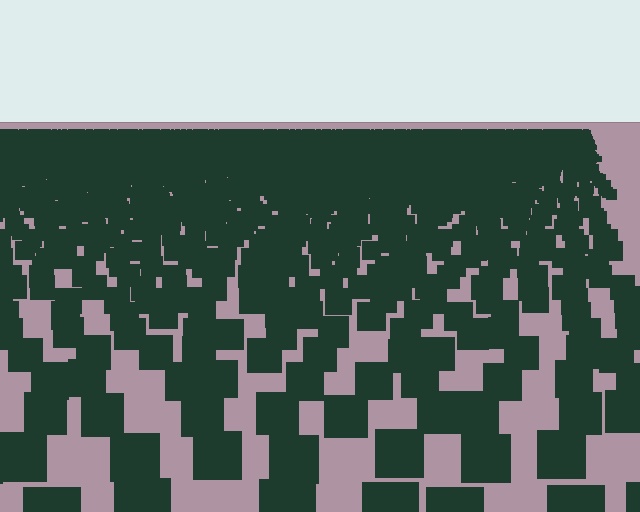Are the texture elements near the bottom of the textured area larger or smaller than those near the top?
Larger. Near the bottom, elements are closer to the viewer and appear at a bigger on-screen size.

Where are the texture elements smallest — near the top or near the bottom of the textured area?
Near the top.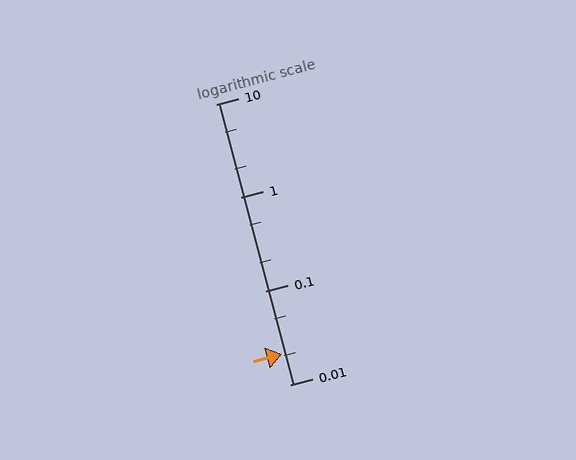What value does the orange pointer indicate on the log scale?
The pointer indicates approximately 0.021.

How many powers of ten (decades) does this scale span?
The scale spans 3 decades, from 0.01 to 10.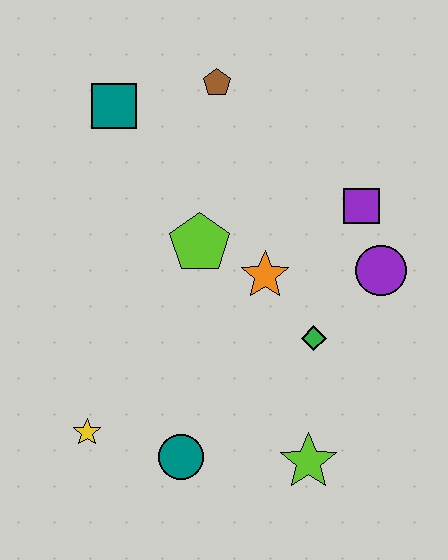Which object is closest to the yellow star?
The teal circle is closest to the yellow star.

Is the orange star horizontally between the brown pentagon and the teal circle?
No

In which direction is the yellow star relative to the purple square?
The yellow star is to the left of the purple square.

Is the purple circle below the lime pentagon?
Yes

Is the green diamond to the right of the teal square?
Yes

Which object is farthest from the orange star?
The yellow star is farthest from the orange star.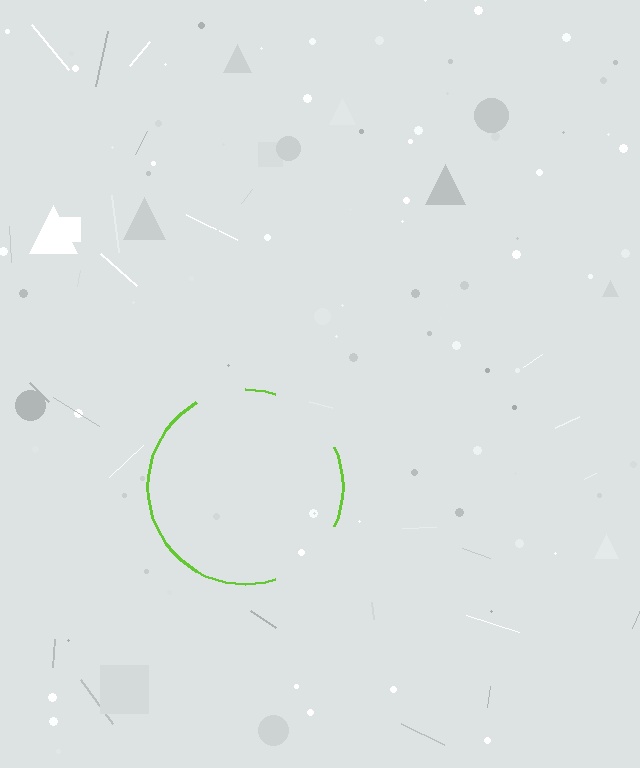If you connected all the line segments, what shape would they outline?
They would outline a circle.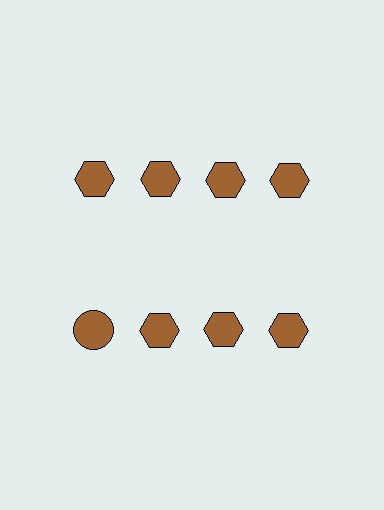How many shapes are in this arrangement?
There are 8 shapes arranged in a grid pattern.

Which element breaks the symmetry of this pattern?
The brown circle in the second row, leftmost column breaks the symmetry. All other shapes are brown hexagons.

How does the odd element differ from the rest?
It has a different shape: circle instead of hexagon.